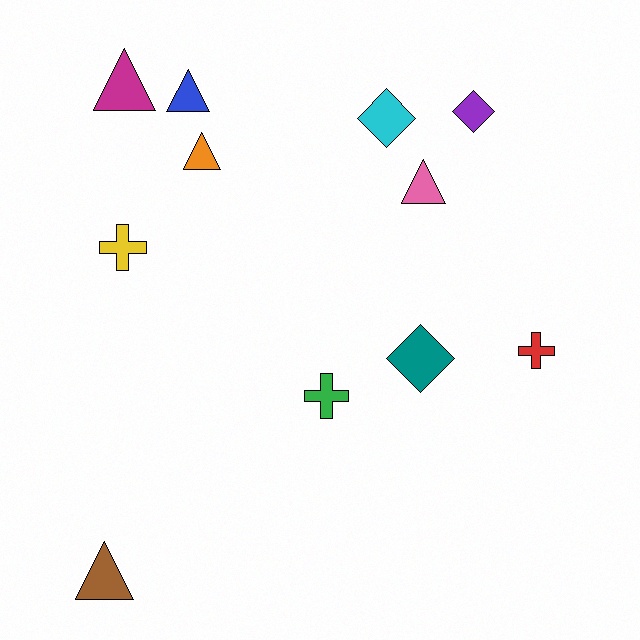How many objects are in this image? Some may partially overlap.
There are 11 objects.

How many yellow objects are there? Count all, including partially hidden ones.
There is 1 yellow object.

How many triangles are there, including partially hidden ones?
There are 5 triangles.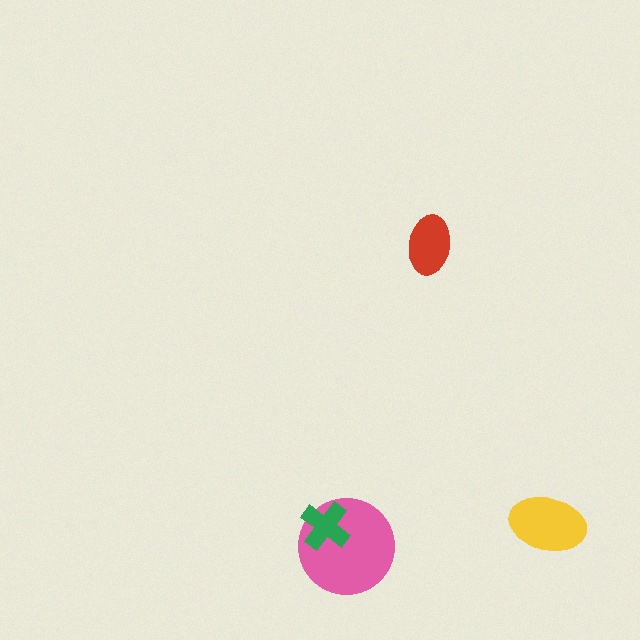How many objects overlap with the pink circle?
1 object overlaps with the pink circle.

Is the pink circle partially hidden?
Yes, it is partially covered by another shape.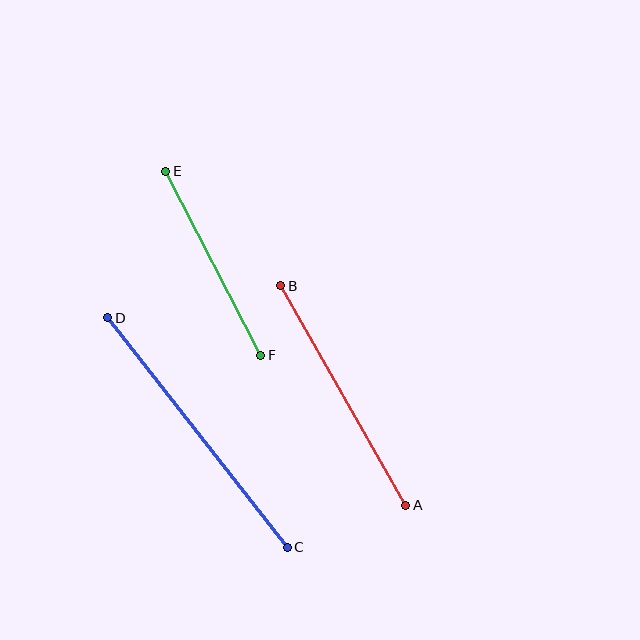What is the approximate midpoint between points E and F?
The midpoint is at approximately (213, 263) pixels.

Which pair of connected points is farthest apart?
Points C and D are farthest apart.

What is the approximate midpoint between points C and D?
The midpoint is at approximately (197, 433) pixels.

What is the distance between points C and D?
The distance is approximately 291 pixels.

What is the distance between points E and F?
The distance is approximately 207 pixels.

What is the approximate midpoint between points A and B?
The midpoint is at approximately (343, 396) pixels.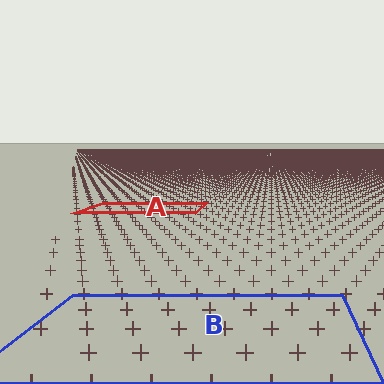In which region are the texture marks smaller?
The texture marks are smaller in region A, because it is farther away.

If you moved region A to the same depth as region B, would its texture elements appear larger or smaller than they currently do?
They would appear larger. At a closer depth, the same texture elements are projected at a bigger on-screen size.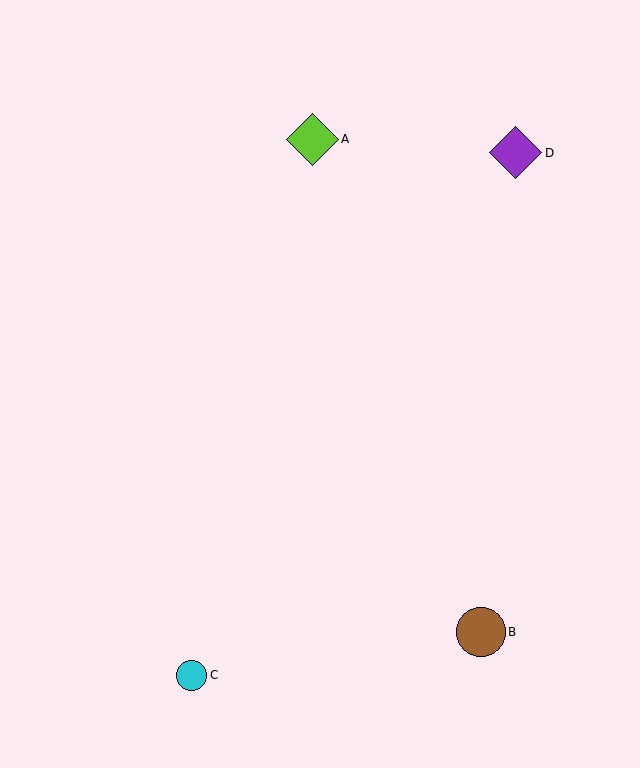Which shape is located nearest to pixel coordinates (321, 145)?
The lime diamond (labeled A) at (313, 139) is nearest to that location.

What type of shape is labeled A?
Shape A is a lime diamond.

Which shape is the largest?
The purple diamond (labeled D) is the largest.